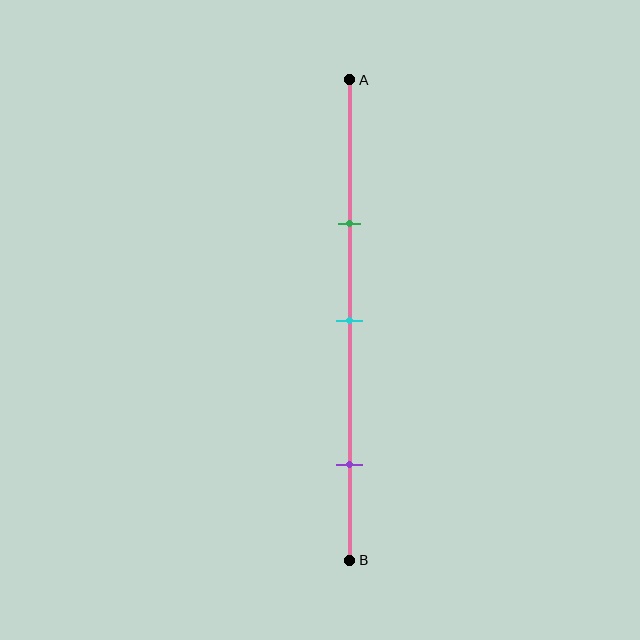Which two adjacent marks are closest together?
The green and cyan marks are the closest adjacent pair.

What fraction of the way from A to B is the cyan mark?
The cyan mark is approximately 50% (0.5) of the way from A to B.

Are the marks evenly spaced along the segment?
No, the marks are not evenly spaced.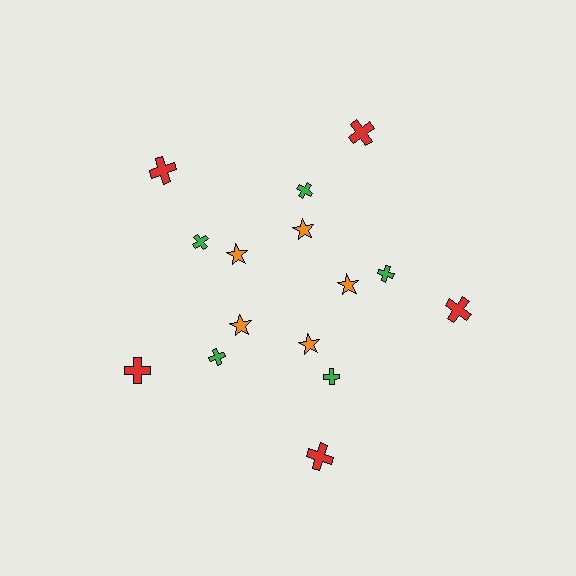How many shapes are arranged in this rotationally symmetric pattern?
There are 15 shapes, arranged in 5 groups of 3.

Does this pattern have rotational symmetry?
Yes, this pattern has 5-fold rotational symmetry. It looks the same after rotating 72 degrees around the center.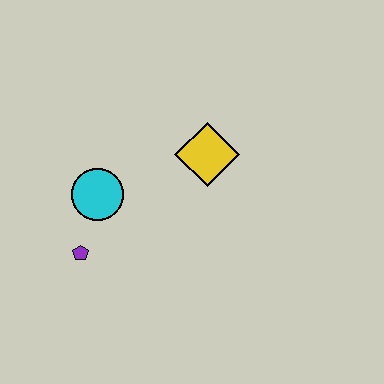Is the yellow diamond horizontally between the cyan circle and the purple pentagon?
No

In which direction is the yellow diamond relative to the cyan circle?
The yellow diamond is to the right of the cyan circle.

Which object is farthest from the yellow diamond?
The purple pentagon is farthest from the yellow diamond.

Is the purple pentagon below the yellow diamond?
Yes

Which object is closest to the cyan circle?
The purple pentagon is closest to the cyan circle.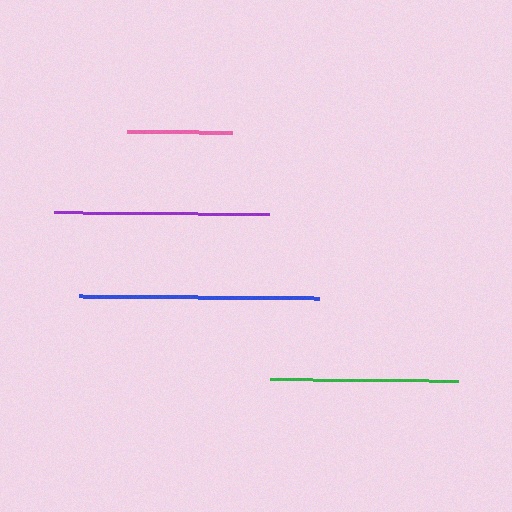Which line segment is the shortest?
The pink line is the shortest at approximately 105 pixels.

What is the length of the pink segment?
The pink segment is approximately 105 pixels long.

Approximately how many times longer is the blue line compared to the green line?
The blue line is approximately 1.3 times the length of the green line.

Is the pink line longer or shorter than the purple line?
The purple line is longer than the pink line.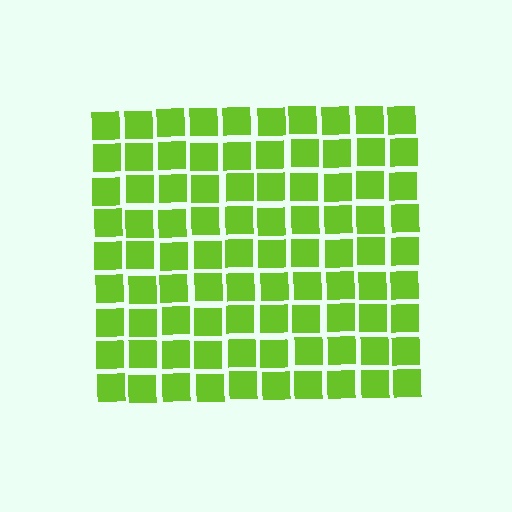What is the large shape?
The large shape is a square.